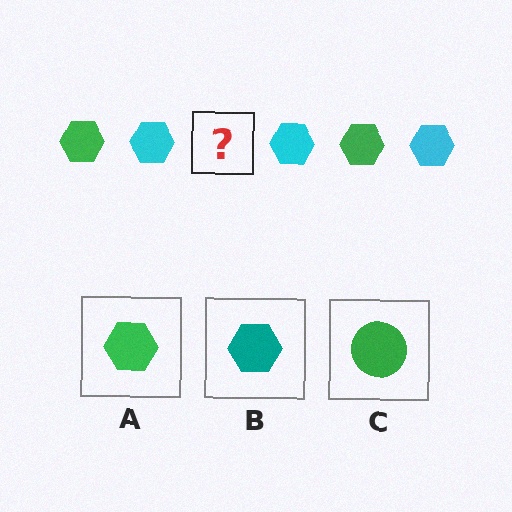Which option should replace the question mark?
Option A.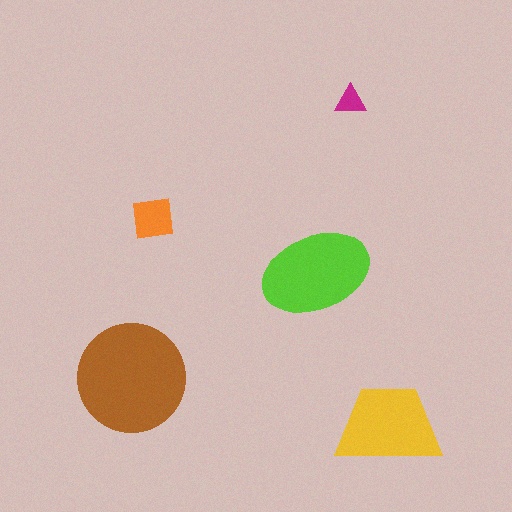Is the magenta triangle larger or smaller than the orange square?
Smaller.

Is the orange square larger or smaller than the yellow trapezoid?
Smaller.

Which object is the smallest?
The magenta triangle.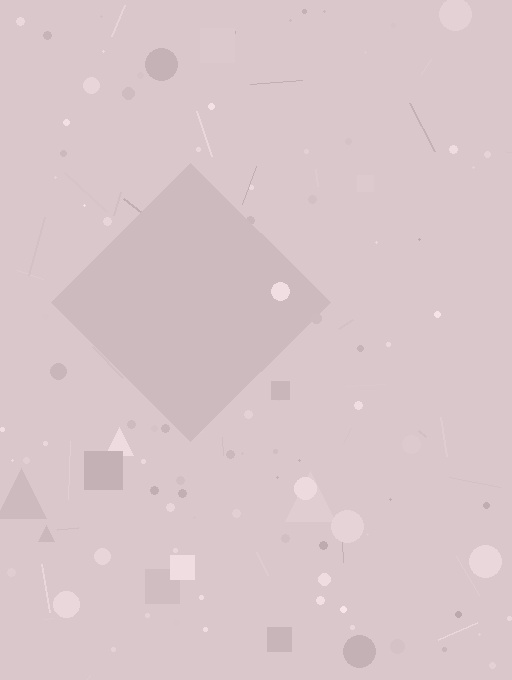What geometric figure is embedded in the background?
A diamond is embedded in the background.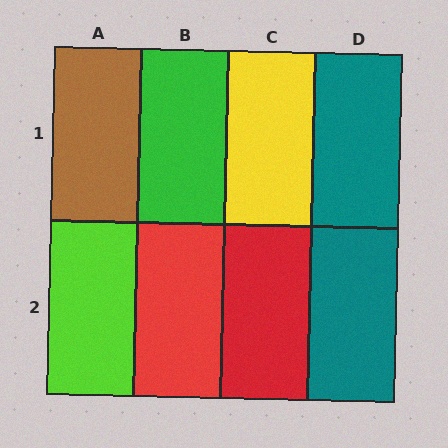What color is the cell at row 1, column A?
Brown.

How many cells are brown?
1 cell is brown.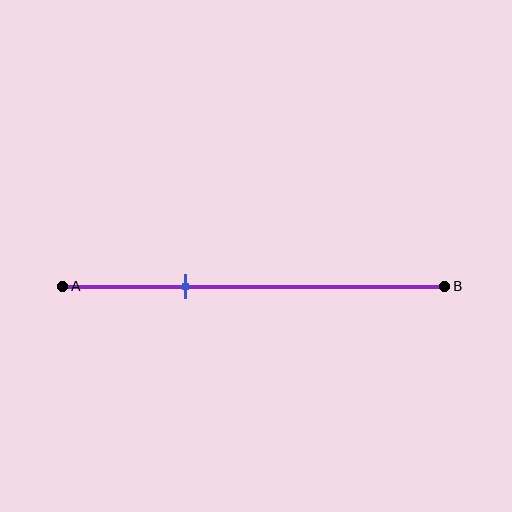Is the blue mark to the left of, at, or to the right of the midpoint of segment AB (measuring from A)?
The blue mark is to the left of the midpoint of segment AB.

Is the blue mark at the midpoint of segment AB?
No, the mark is at about 30% from A, not at the 50% midpoint.